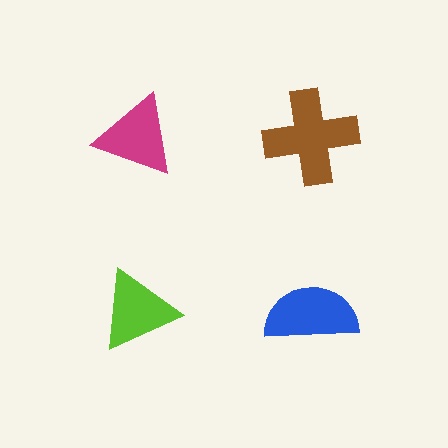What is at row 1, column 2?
A brown cross.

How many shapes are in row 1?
2 shapes.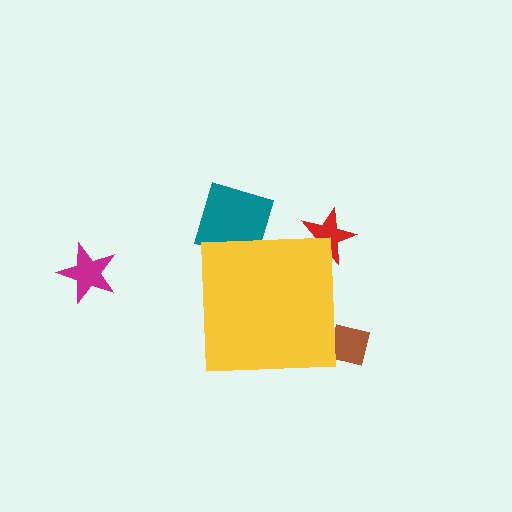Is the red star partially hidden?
Yes, the red star is partially hidden behind the yellow square.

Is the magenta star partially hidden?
No, the magenta star is fully visible.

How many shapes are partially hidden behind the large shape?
3 shapes are partially hidden.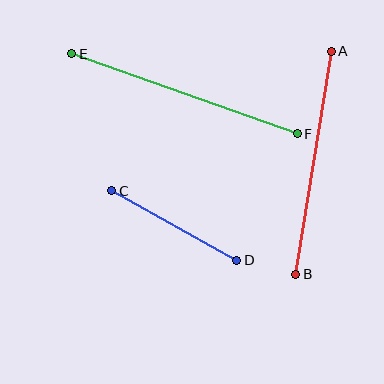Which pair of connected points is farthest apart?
Points E and F are farthest apart.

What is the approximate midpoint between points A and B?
The midpoint is at approximately (313, 163) pixels.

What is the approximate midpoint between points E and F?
The midpoint is at approximately (184, 94) pixels.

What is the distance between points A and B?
The distance is approximately 225 pixels.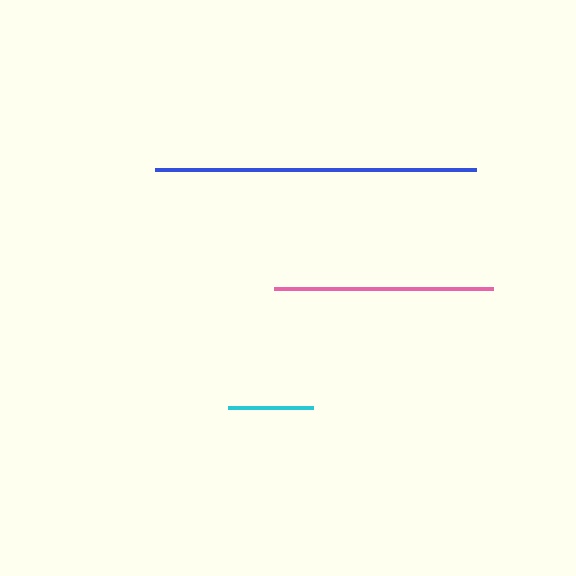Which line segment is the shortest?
The cyan line is the shortest at approximately 86 pixels.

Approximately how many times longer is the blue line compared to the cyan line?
The blue line is approximately 3.7 times the length of the cyan line.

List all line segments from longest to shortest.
From longest to shortest: blue, pink, cyan.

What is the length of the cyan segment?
The cyan segment is approximately 86 pixels long.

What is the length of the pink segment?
The pink segment is approximately 218 pixels long.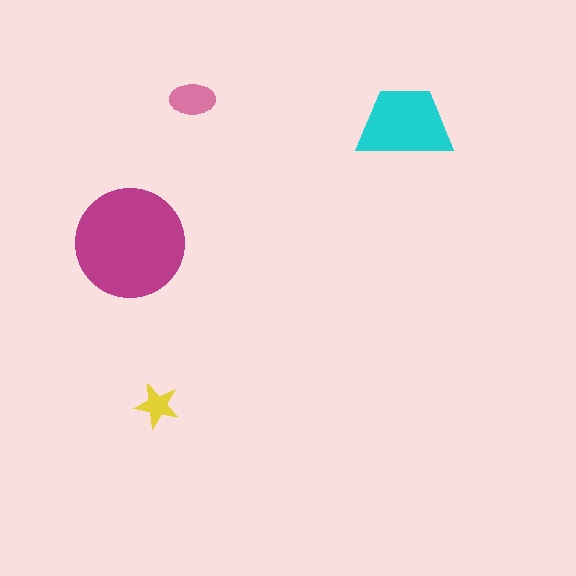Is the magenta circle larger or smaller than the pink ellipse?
Larger.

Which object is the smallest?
The yellow star.